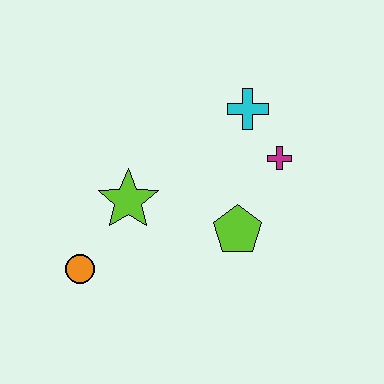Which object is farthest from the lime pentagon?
The orange circle is farthest from the lime pentagon.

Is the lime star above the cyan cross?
No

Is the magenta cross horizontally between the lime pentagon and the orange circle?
No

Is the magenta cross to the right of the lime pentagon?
Yes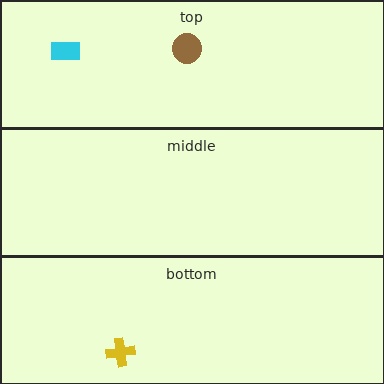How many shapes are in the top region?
2.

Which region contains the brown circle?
The top region.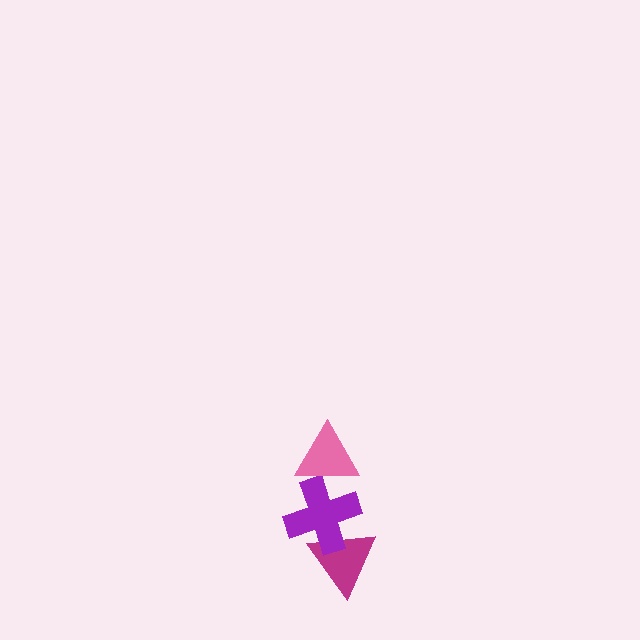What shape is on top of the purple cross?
The pink triangle is on top of the purple cross.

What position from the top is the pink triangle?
The pink triangle is 1st from the top.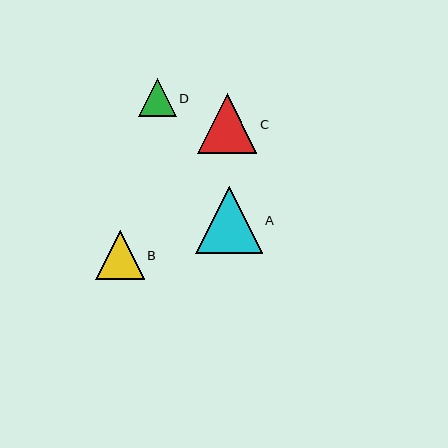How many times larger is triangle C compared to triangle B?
Triangle C is approximately 1.2 times the size of triangle B.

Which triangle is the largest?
Triangle A is the largest with a size of approximately 67 pixels.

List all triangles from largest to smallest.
From largest to smallest: A, C, B, D.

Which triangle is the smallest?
Triangle D is the smallest with a size of approximately 38 pixels.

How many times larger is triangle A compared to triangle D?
Triangle A is approximately 1.8 times the size of triangle D.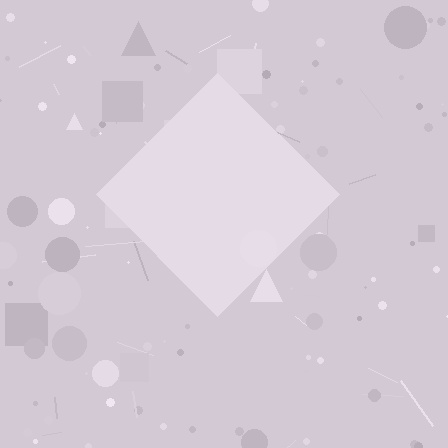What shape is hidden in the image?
A diamond is hidden in the image.